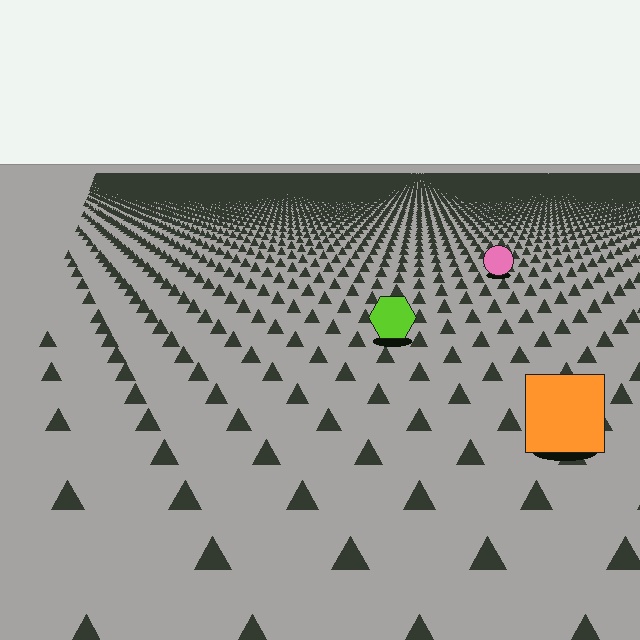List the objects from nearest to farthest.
From nearest to farthest: the orange square, the lime hexagon, the pink circle.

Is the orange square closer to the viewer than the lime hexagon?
Yes. The orange square is closer — you can tell from the texture gradient: the ground texture is coarser near it.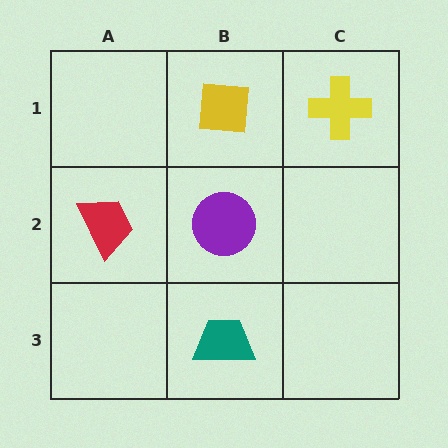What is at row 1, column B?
A yellow square.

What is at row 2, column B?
A purple circle.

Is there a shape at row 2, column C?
No, that cell is empty.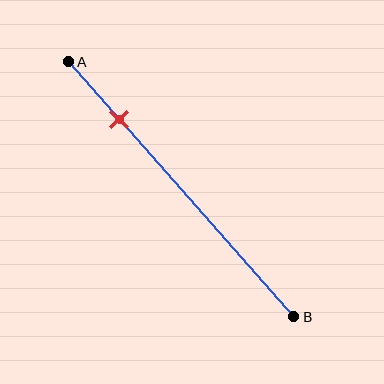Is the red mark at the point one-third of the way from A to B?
No, the mark is at about 25% from A, not at the 33% one-third point.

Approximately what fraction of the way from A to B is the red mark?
The red mark is approximately 25% of the way from A to B.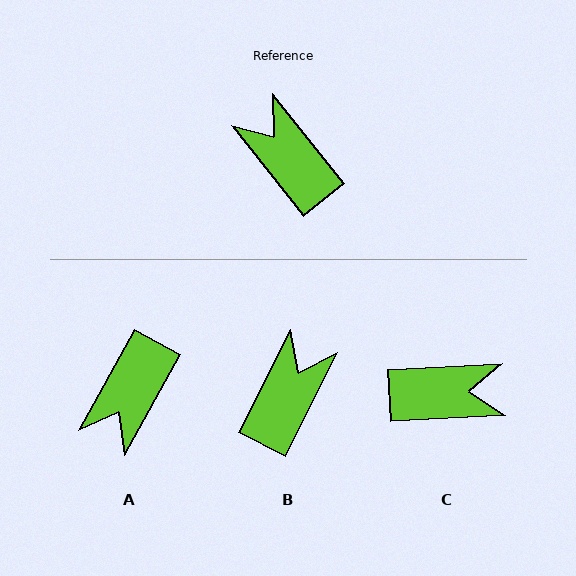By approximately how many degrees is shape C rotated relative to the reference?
Approximately 125 degrees clockwise.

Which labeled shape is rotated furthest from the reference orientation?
C, about 125 degrees away.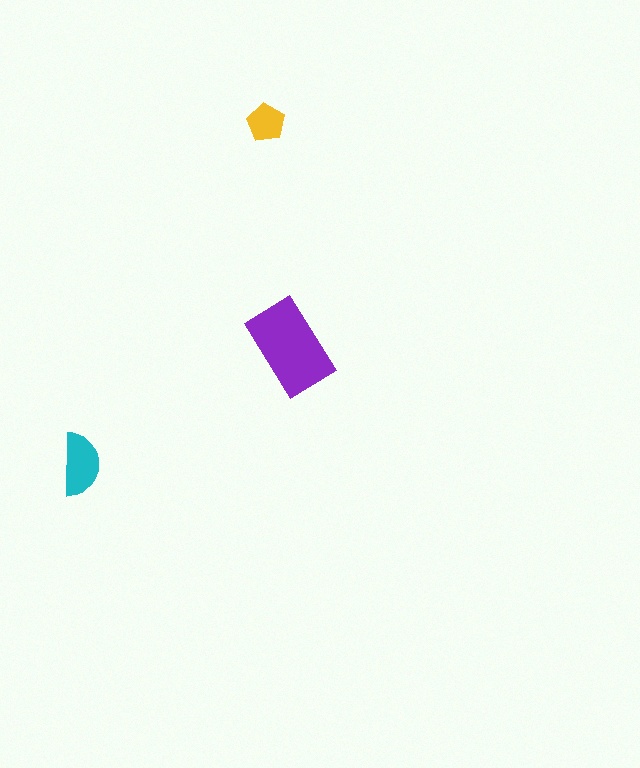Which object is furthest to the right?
The purple rectangle is rightmost.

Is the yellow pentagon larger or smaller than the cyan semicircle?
Smaller.